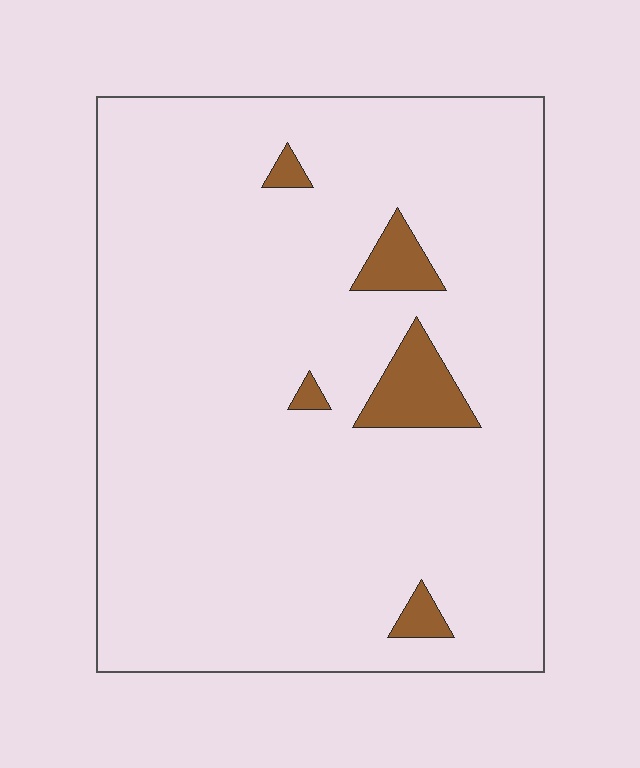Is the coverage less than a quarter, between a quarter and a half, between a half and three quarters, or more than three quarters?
Less than a quarter.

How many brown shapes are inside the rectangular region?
5.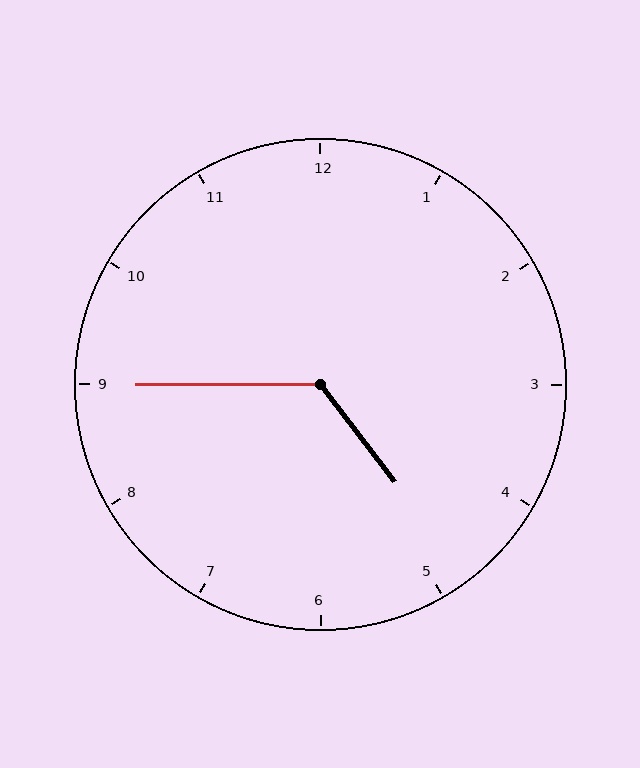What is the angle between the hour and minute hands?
Approximately 128 degrees.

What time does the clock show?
4:45.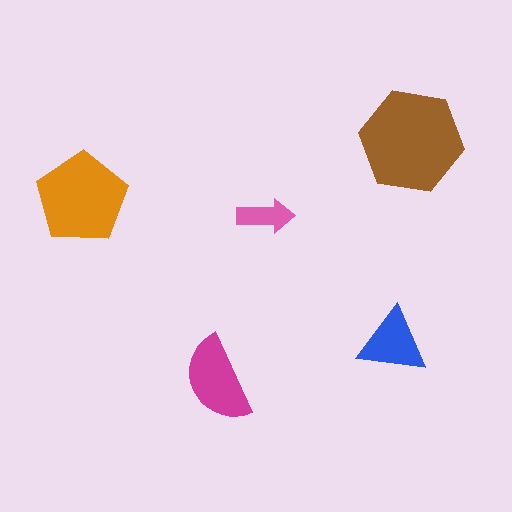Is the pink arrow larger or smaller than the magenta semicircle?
Smaller.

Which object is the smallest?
The pink arrow.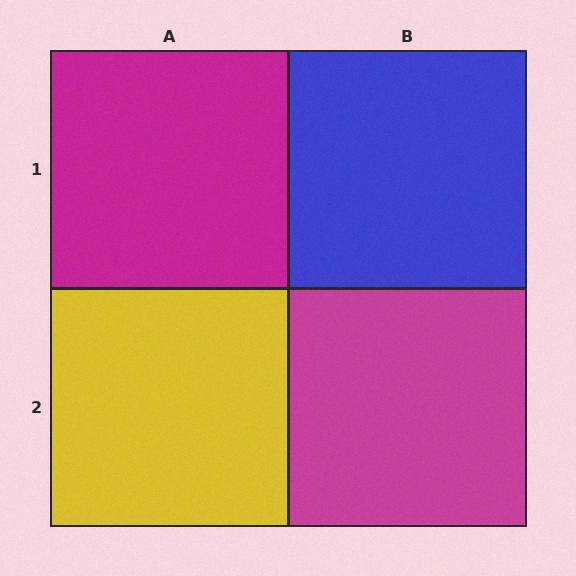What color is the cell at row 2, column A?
Yellow.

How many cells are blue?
1 cell is blue.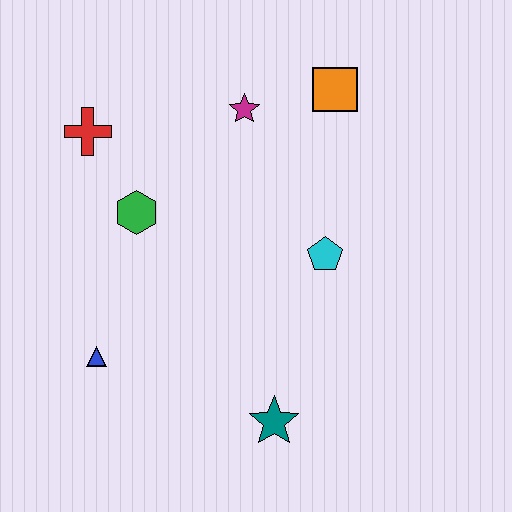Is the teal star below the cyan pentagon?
Yes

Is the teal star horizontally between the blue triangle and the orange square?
Yes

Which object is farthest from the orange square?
The blue triangle is farthest from the orange square.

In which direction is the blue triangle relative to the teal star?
The blue triangle is to the left of the teal star.